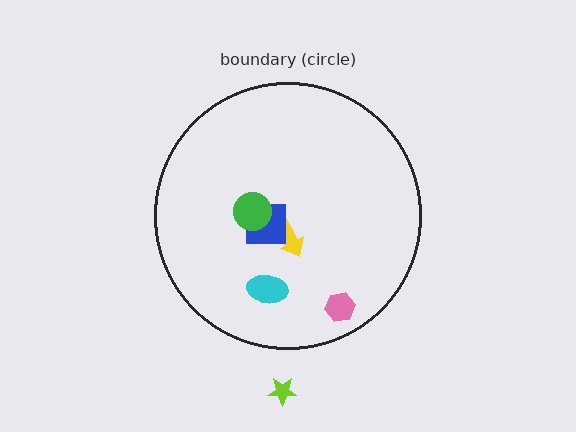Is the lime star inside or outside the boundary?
Outside.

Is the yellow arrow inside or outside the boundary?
Inside.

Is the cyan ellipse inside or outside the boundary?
Inside.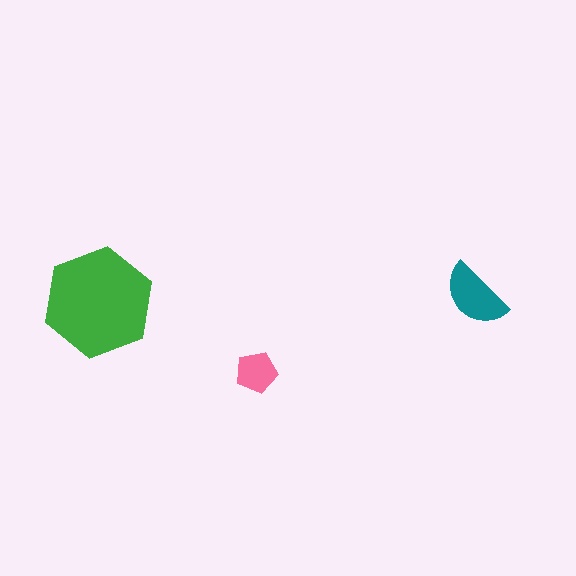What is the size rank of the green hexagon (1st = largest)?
1st.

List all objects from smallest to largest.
The pink pentagon, the teal semicircle, the green hexagon.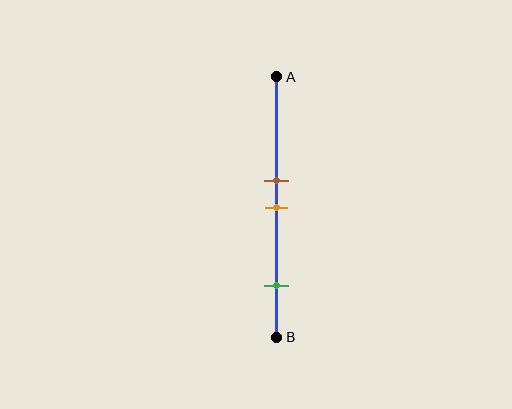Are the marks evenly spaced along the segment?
No, the marks are not evenly spaced.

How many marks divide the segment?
There are 3 marks dividing the segment.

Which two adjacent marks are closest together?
The brown and orange marks are the closest adjacent pair.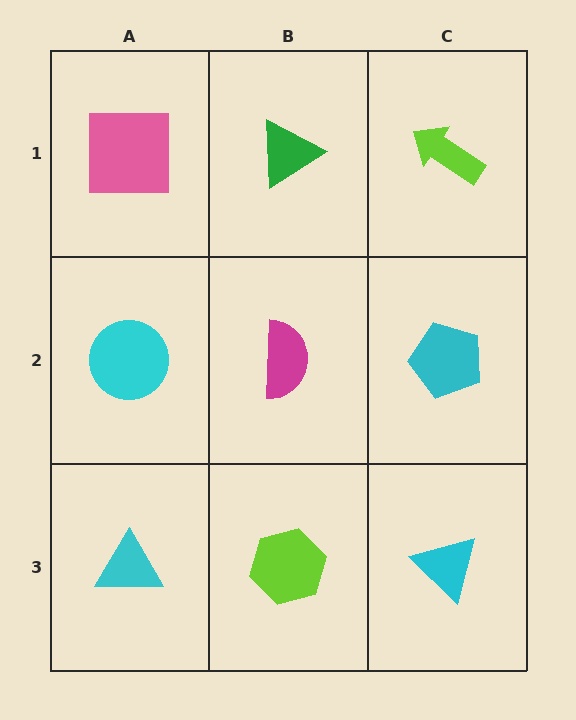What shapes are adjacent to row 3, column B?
A magenta semicircle (row 2, column B), a cyan triangle (row 3, column A), a cyan triangle (row 3, column C).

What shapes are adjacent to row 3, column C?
A cyan pentagon (row 2, column C), a lime hexagon (row 3, column B).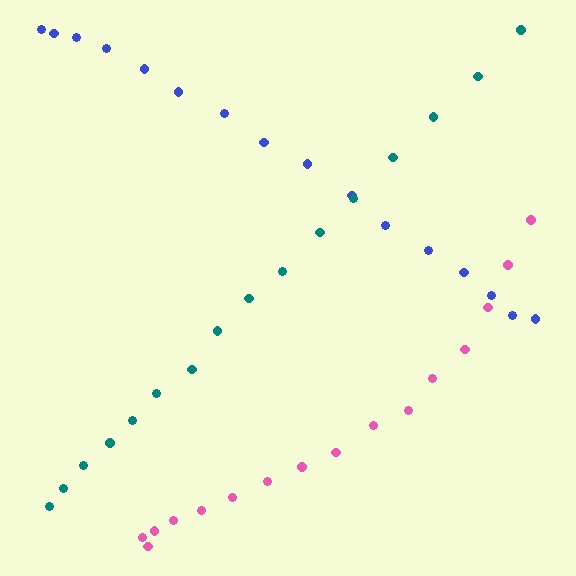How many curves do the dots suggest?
There are 3 distinct paths.